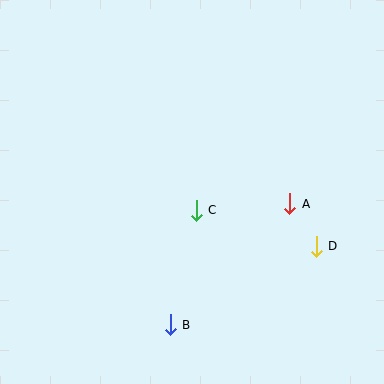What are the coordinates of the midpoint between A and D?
The midpoint between A and D is at (303, 225).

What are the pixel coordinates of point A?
Point A is at (290, 204).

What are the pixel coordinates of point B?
Point B is at (170, 325).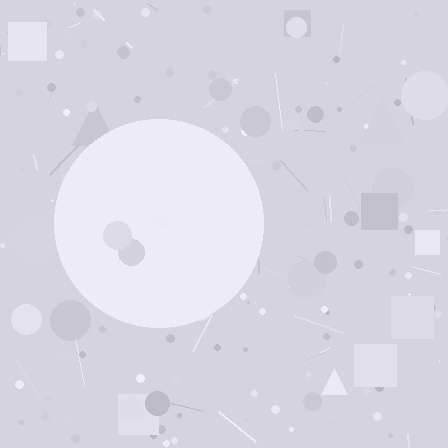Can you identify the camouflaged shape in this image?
The camouflaged shape is a circle.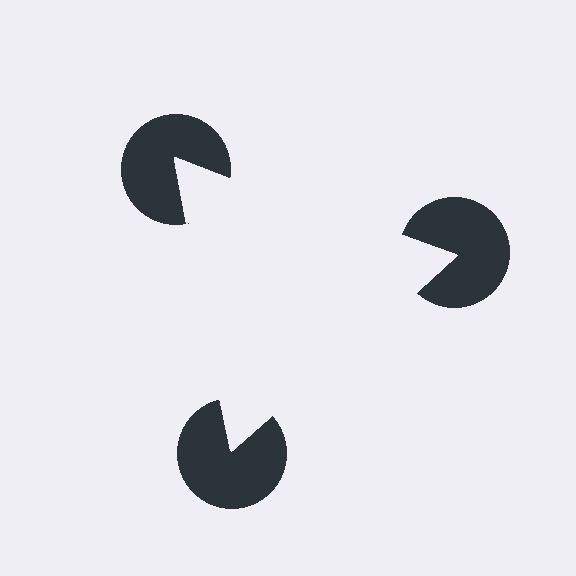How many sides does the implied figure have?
3 sides.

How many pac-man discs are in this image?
There are 3 — one at each vertex of the illusory triangle.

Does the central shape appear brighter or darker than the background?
It typically appears slightly brighter than the background, even though no actual brightness change is drawn.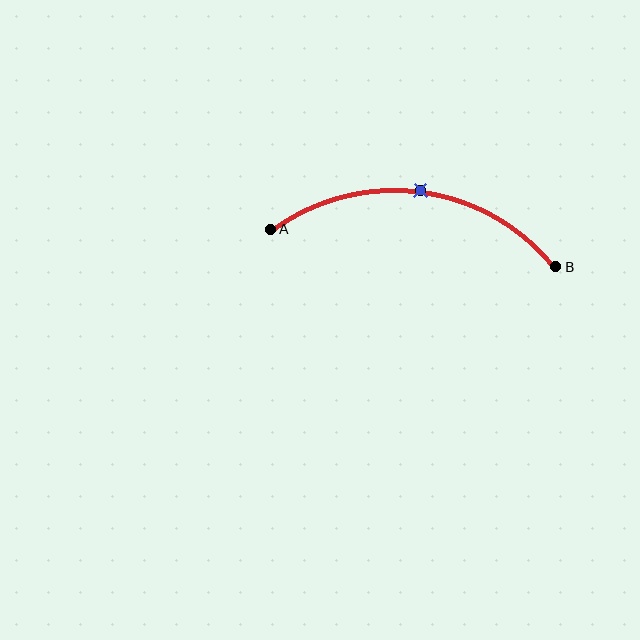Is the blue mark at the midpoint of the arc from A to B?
Yes. The blue mark lies on the arc at equal arc-length from both A and B — it is the arc midpoint.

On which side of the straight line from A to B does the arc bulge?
The arc bulges above the straight line connecting A and B.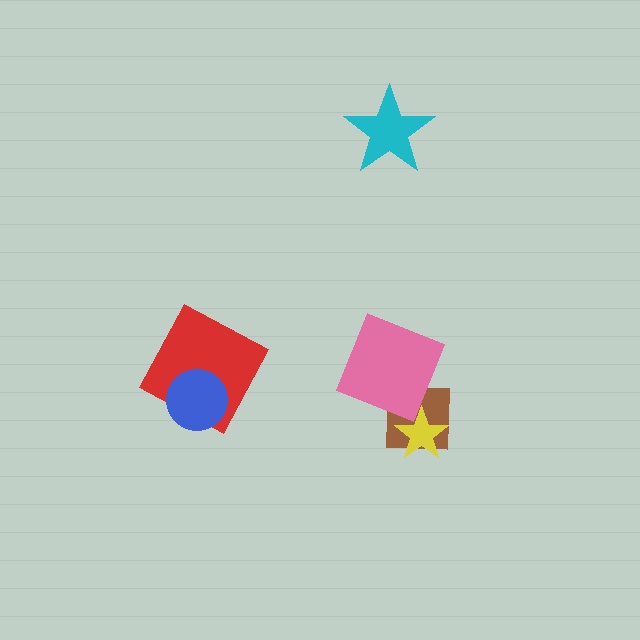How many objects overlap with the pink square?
1 object overlaps with the pink square.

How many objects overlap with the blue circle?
1 object overlaps with the blue circle.